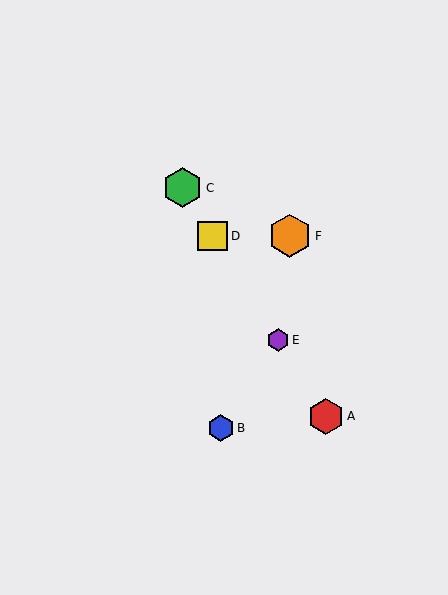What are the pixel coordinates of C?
Object C is at (183, 188).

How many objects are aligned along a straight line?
4 objects (A, C, D, E) are aligned along a straight line.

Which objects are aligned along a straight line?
Objects A, C, D, E are aligned along a straight line.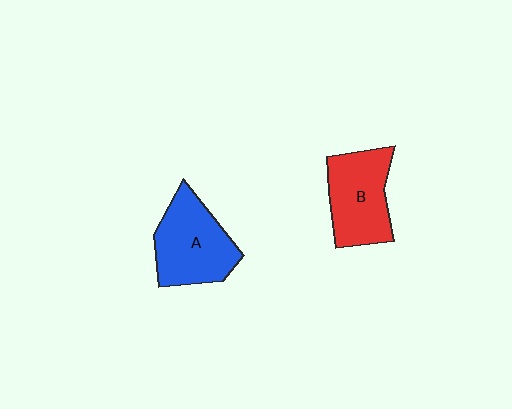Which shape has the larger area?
Shape A (blue).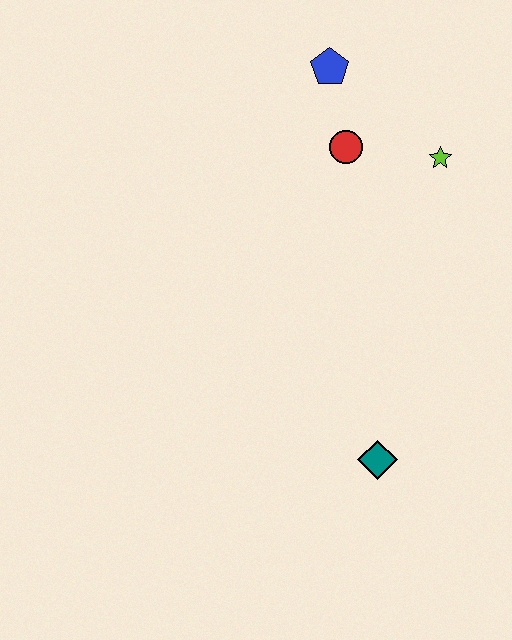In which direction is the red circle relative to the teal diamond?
The red circle is above the teal diamond.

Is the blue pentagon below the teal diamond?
No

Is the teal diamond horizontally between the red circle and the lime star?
Yes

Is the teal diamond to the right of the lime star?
No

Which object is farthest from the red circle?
The teal diamond is farthest from the red circle.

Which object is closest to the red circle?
The blue pentagon is closest to the red circle.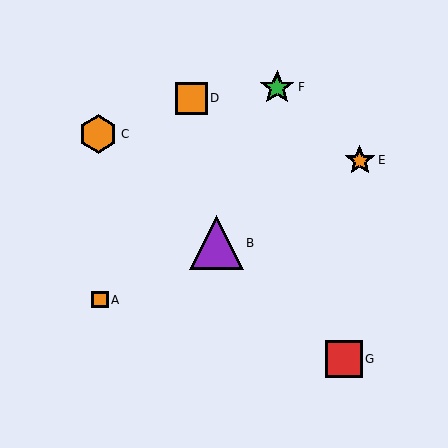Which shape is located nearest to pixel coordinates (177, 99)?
The orange square (labeled D) at (191, 98) is nearest to that location.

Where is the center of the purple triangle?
The center of the purple triangle is at (217, 243).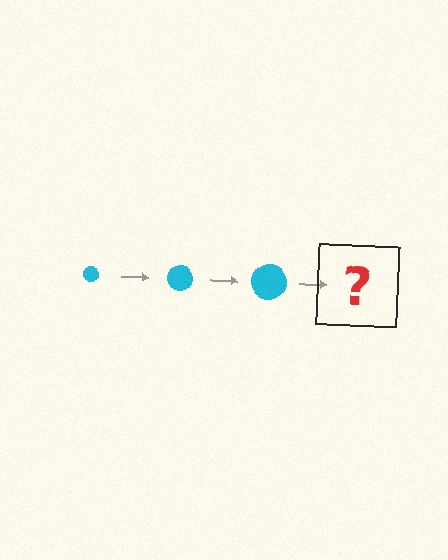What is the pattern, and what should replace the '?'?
The pattern is that the circle gets progressively larger each step. The '?' should be a cyan circle, larger than the previous one.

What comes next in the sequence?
The next element should be a cyan circle, larger than the previous one.